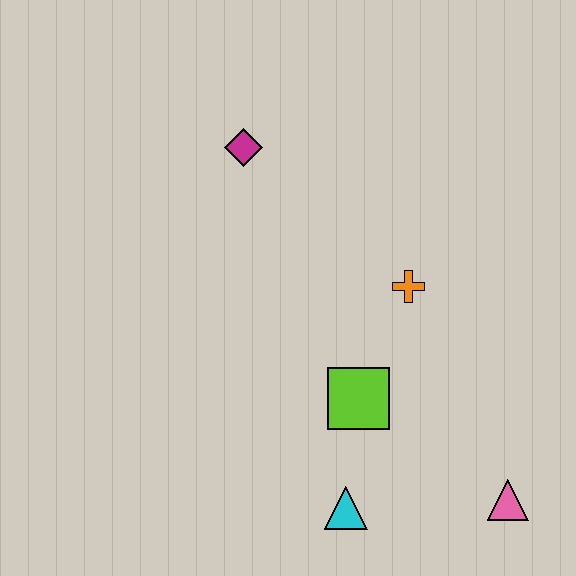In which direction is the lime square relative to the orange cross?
The lime square is below the orange cross.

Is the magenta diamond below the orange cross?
No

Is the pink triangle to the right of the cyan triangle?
Yes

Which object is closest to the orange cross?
The lime square is closest to the orange cross.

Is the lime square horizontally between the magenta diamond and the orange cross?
Yes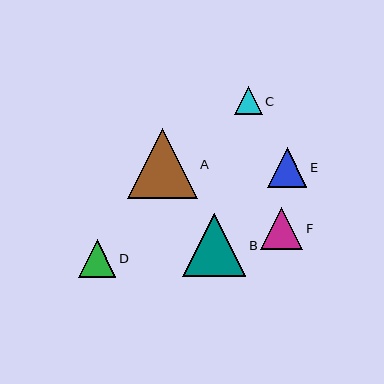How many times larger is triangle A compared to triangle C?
Triangle A is approximately 2.5 times the size of triangle C.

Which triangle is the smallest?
Triangle C is the smallest with a size of approximately 28 pixels.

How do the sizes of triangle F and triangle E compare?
Triangle F and triangle E are approximately the same size.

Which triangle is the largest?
Triangle A is the largest with a size of approximately 70 pixels.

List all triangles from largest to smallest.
From largest to smallest: A, B, F, E, D, C.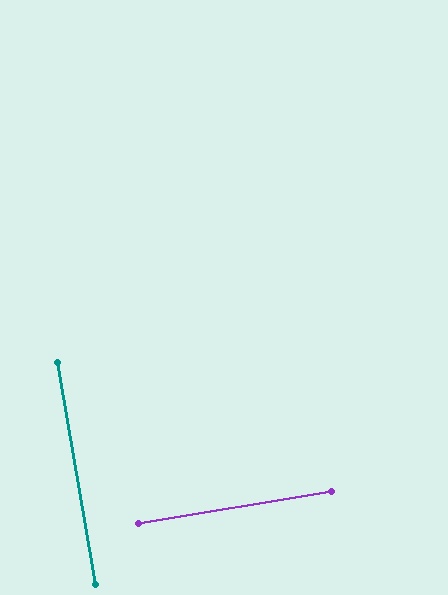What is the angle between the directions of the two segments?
Approximately 90 degrees.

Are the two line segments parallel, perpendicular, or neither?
Perpendicular — they meet at approximately 90°.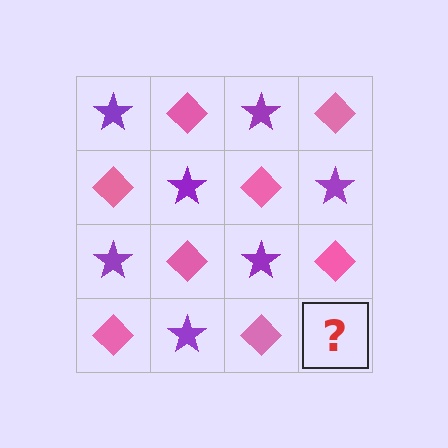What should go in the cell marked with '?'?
The missing cell should contain a purple star.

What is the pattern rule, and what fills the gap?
The rule is that it alternates purple star and pink diamond in a checkerboard pattern. The gap should be filled with a purple star.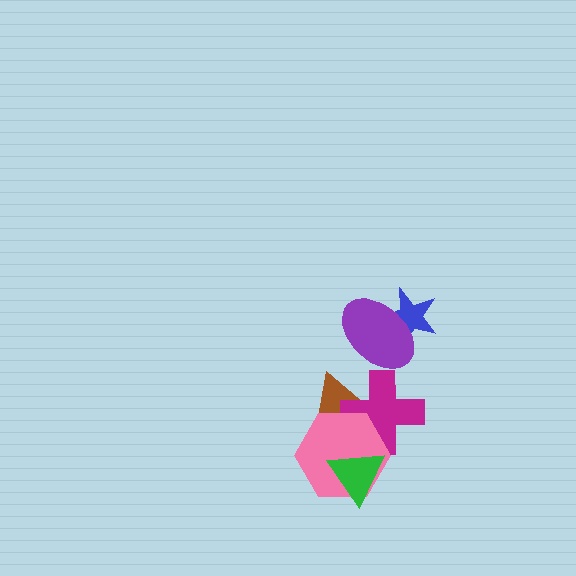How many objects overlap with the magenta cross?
3 objects overlap with the magenta cross.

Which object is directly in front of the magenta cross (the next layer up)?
The pink hexagon is directly in front of the magenta cross.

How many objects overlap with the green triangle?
3 objects overlap with the green triangle.